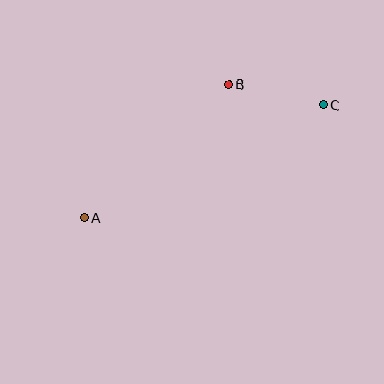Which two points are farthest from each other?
Points A and C are farthest from each other.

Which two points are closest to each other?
Points B and C are closest to each other.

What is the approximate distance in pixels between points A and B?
The distance between A and B is approximately 196 pixels.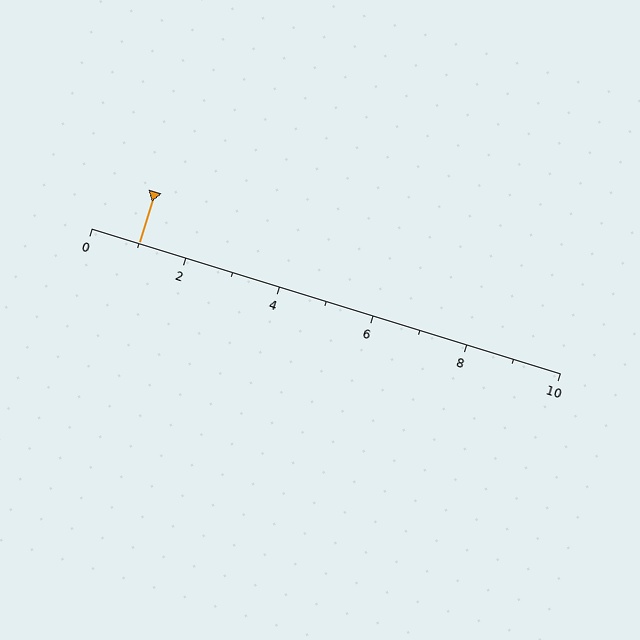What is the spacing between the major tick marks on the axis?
The major ticks are spaced 2 apart.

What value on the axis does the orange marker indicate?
The marker indicates approximately 1.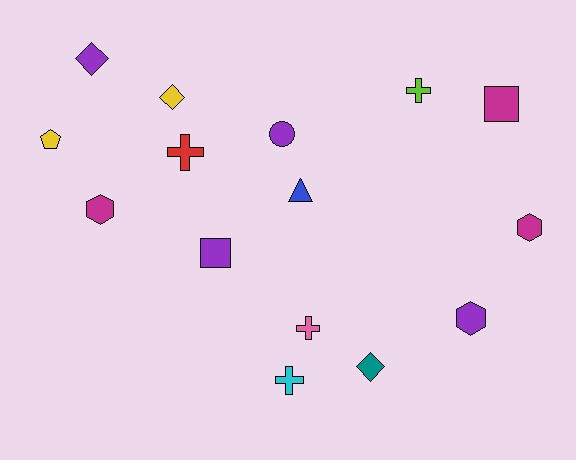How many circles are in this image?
There is 1 circle.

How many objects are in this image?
There are 15 objects.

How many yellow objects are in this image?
There are 2 yellow objects.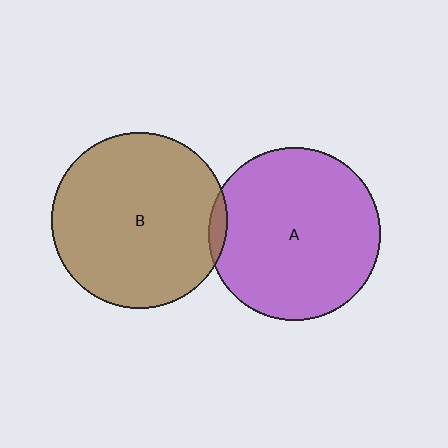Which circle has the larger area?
Circle B (brown).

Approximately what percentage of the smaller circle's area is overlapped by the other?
Approximately 5%.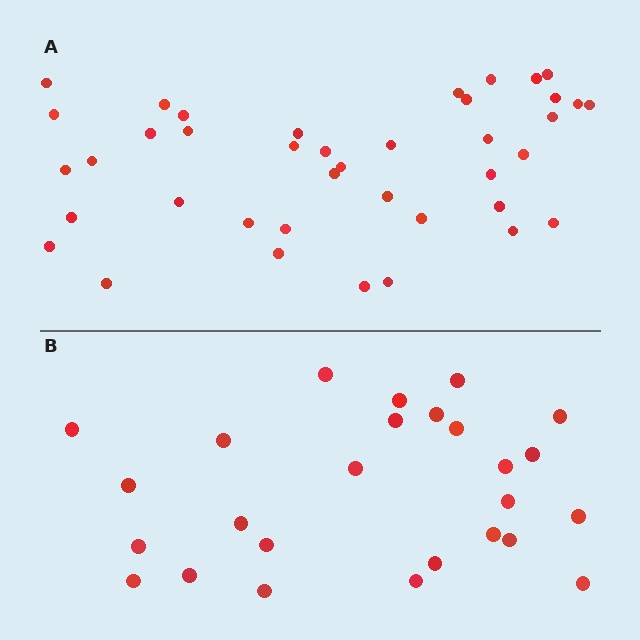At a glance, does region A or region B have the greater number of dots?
Region A (the top region) has more dots.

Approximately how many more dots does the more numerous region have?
Region A has approximately 15 more dots than region B.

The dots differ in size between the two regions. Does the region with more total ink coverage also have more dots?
No. Region B has more total ink coverage because its dots are larger, but region A actually contains more individual dots. Total area can be misleading — the number of items is what matters here.